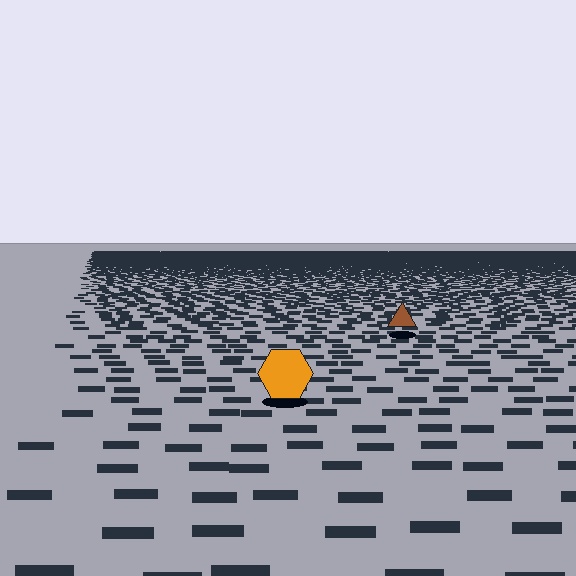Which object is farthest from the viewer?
The brown triangle is farthest from the viewer. It appears smaller and the ground texture around it is denser.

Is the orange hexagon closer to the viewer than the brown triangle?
Yes. The orange hexagon is closer — you can tell from the texture gradient: the ground texture is coarser near it.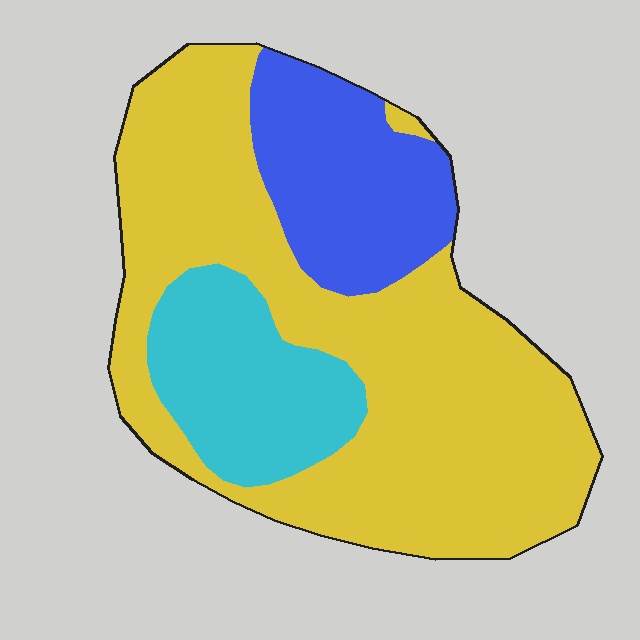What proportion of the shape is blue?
Blue covers about 20% of the shape.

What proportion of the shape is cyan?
Cyan takes up about one sixth (1/6) of the shape.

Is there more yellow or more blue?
Yellow.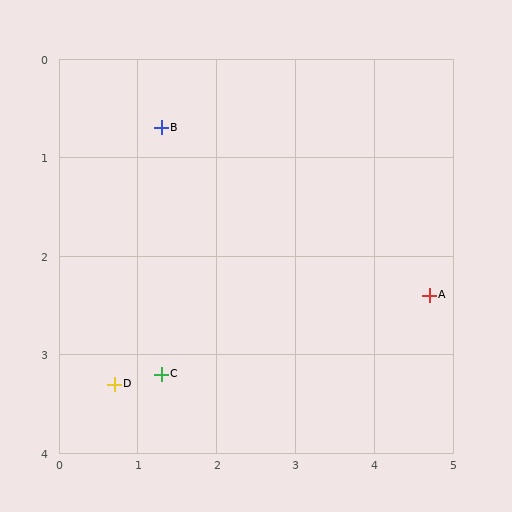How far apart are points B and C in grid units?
Points B and C are about 2.5 grid units apart.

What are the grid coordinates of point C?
Point C is at approximately (1.3, 3.2).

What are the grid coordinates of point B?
Point B is at approximately (1.3, 0.7).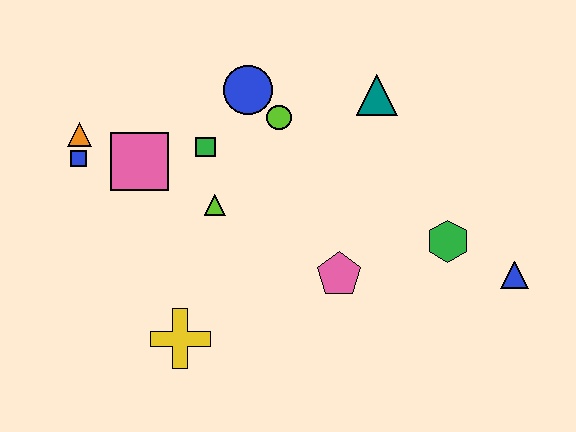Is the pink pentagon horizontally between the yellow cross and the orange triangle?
No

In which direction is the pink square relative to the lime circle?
The pink square is to the left of the lime circle.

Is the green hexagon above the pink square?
No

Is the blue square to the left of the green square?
Yes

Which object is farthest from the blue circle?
The blue triangle is farthest from the blue circle.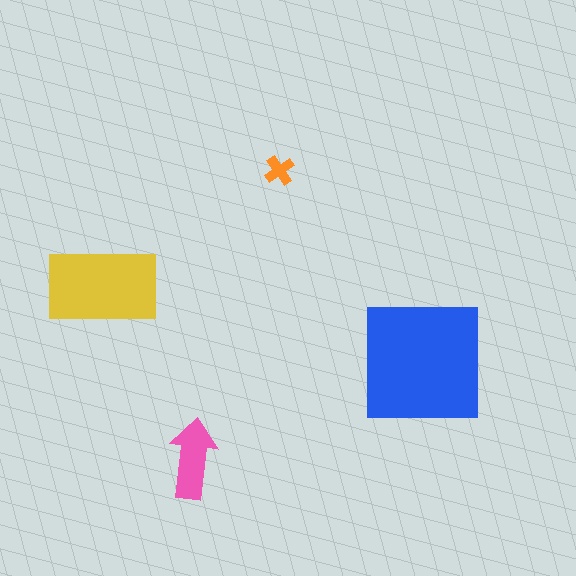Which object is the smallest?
The orange cross.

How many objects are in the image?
There are 4 objects in the image.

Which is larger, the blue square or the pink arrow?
The blue square.